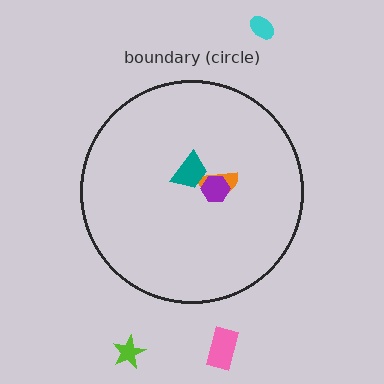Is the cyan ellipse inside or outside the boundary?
Outside.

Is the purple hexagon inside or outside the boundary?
Inside.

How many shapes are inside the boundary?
3 inside, 3 outside.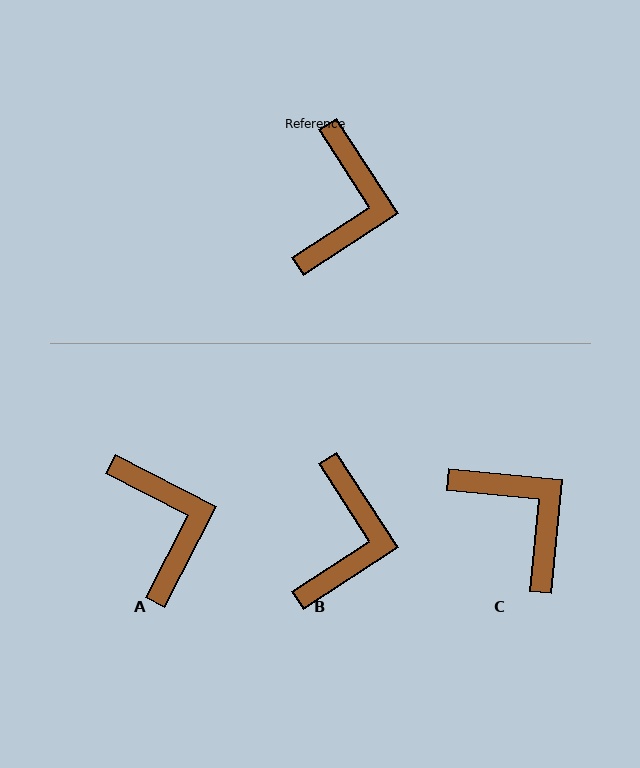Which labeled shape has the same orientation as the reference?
B.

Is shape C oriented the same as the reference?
No, it is off by about 51 degrees.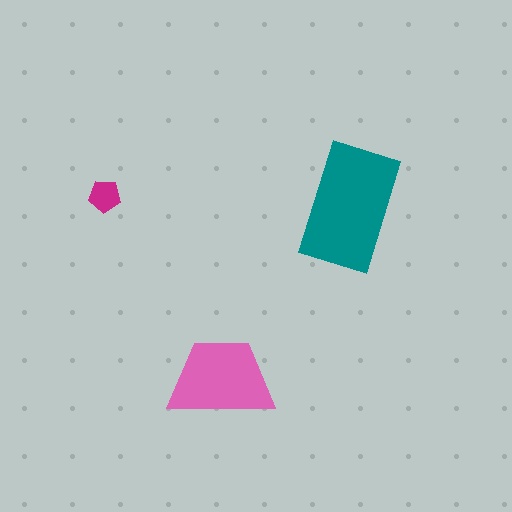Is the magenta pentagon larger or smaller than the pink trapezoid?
Smaller.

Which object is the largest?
The teal rectangle.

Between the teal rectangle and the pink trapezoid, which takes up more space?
The teal rectangle.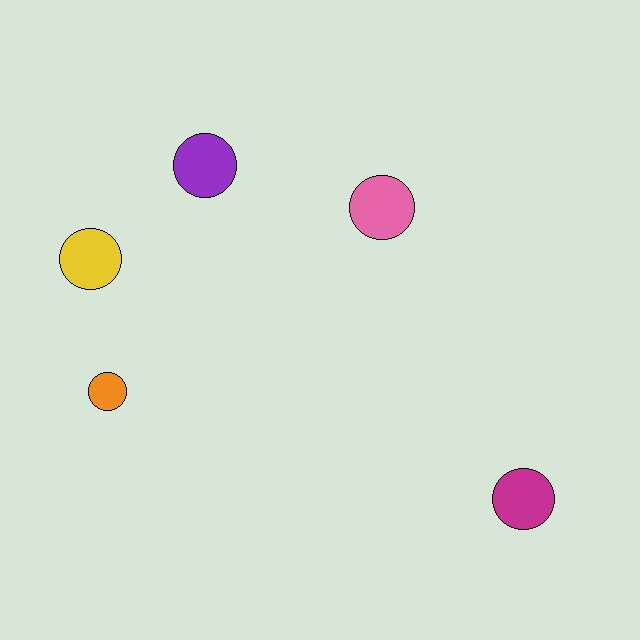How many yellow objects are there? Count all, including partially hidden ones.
There is 1 yellow object.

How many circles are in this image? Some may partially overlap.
There are 5 circles.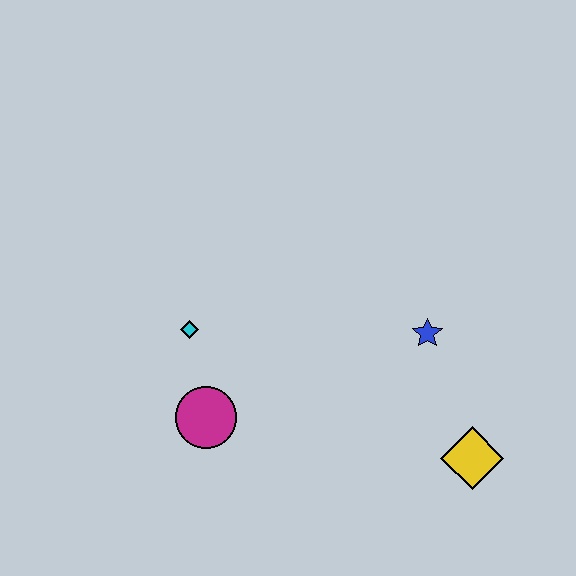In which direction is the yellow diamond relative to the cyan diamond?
The yellow diamond is to the right of the cyan diamond.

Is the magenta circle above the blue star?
No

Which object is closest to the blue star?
The yellow diamond is closest to the blue star.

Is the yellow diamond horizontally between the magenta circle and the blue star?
No